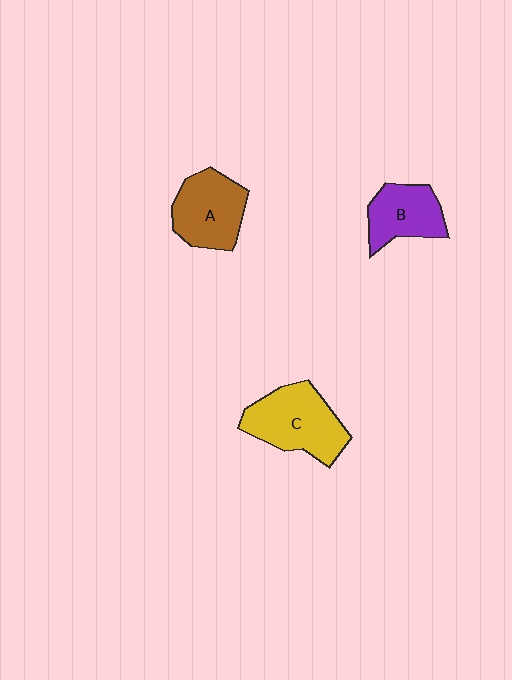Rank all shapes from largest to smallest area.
From largest to smallest: C (yellow), A (brown), B (purple).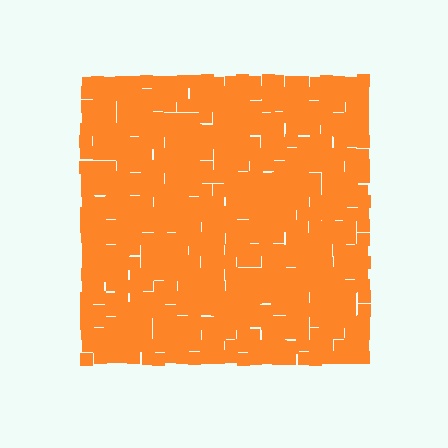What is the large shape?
The large shape is a square.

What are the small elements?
The small elements are squares.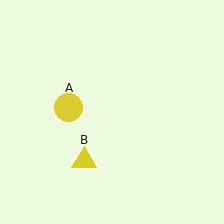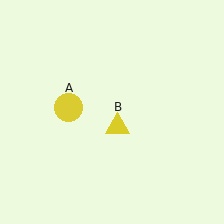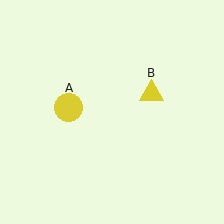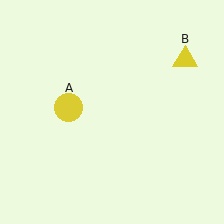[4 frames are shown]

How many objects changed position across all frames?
1 object changed position: yellow triangle (object B).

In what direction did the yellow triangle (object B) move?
The yellow triangle (object B) moved up and to the right.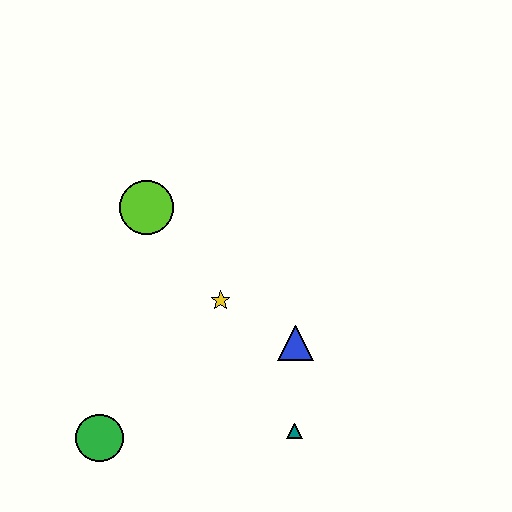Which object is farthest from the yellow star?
The green circle is farthest from the yellow star.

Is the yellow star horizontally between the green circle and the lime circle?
No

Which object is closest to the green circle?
The yellow star is closest to the green circle.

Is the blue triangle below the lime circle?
Yes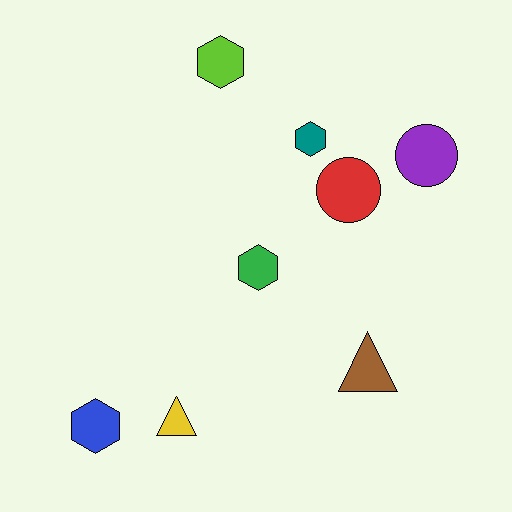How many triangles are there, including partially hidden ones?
There are 2 triangles.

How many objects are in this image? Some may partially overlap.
There are 8 objects.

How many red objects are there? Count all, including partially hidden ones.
There is 1 red object.